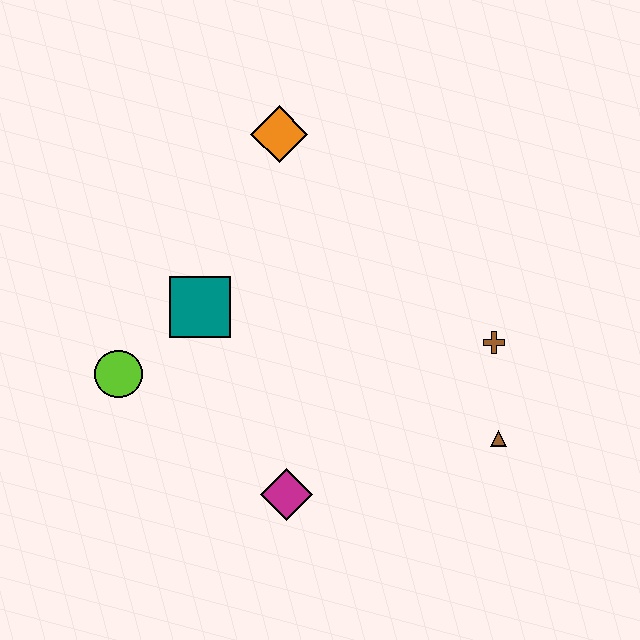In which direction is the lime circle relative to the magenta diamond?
The lime circle is to the left of the magenta diamond.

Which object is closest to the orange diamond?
The teal square is closest to the orange diamond.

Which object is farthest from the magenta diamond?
The orange diamond is farthest from the magenta diamond.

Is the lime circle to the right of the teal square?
No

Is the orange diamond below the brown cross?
No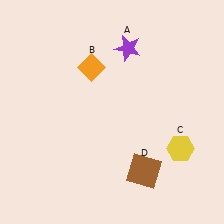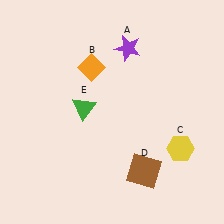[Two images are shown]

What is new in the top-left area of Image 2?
A green triangle (E) was added in the top-left area of Image 2.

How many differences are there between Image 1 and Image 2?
There is 1 difference between the two images.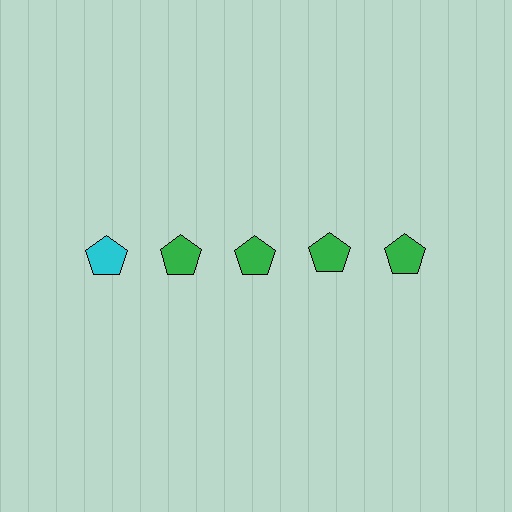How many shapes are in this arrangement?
There are 5 shapes arranged in a grid pattern.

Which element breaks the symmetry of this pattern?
The cyan pentagon in the top row, leftmost column breaks the symmetry. All other shapes are green pentagons.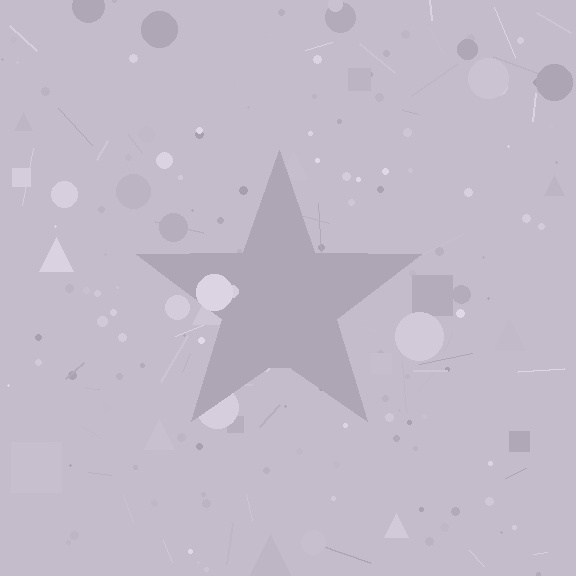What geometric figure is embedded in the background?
A star is embedded in the background.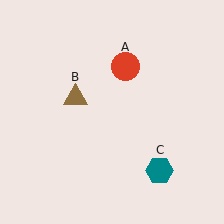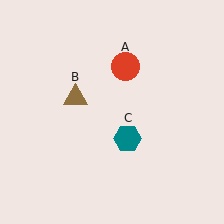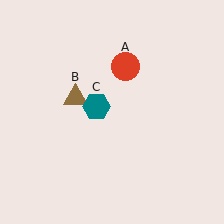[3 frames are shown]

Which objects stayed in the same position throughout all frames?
Red circle (object A) and brown triangle (object B) remained stationary.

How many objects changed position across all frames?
1 object changed position: teal hexagon (object C).